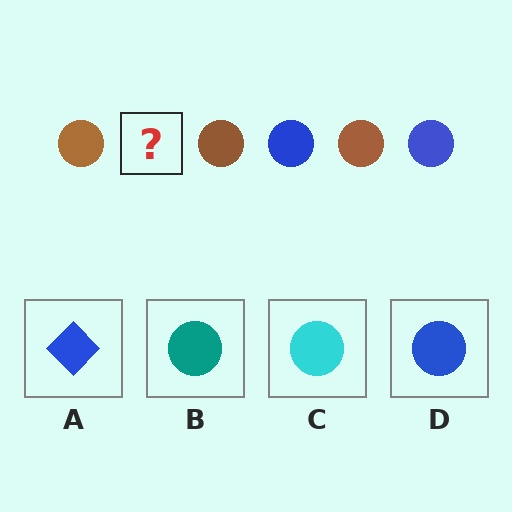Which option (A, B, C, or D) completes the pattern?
D.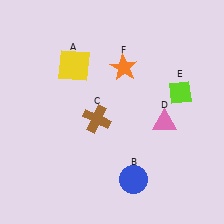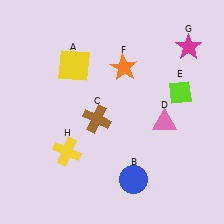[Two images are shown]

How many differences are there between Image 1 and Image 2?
There are 2 differences between the two images.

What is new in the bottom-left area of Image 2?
A yellow cross (H) was added in the bottom-left area of Image 2.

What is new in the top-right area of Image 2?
A magenta star (G) was added in the top-right area of Image 2.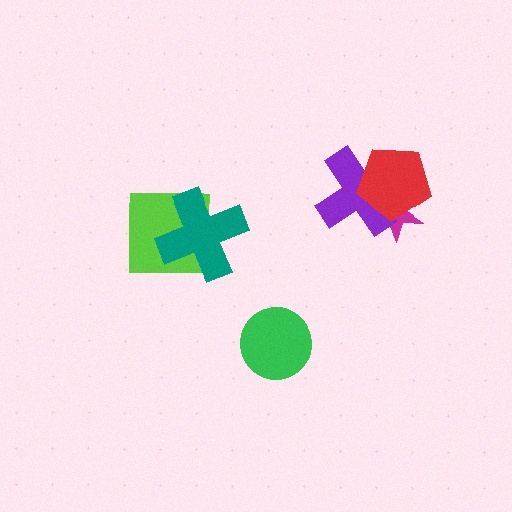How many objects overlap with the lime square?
1 object overlaps with the lime square.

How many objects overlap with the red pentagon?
2 objects overlap with the red pentagon.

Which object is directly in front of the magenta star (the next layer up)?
The purple cross is directly in front of the magenta star.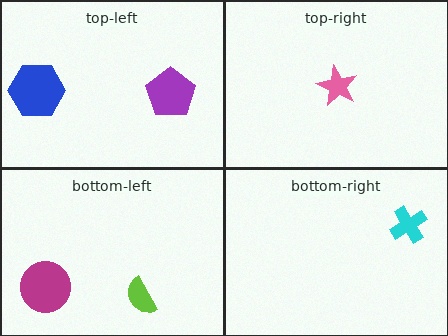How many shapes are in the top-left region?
2.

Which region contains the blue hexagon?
The top-left region.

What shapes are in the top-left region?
The blue hexagon, the purple pentagon.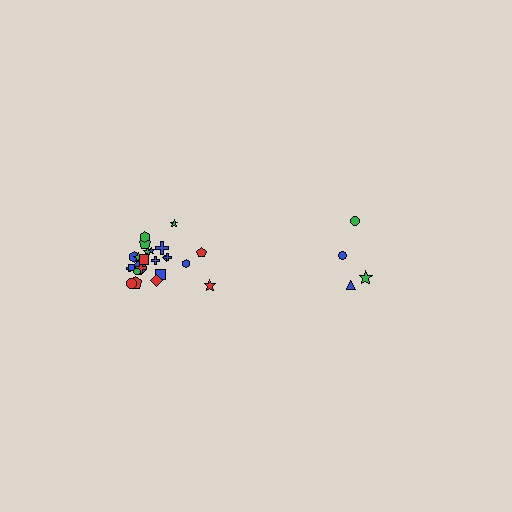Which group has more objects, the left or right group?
The left group.